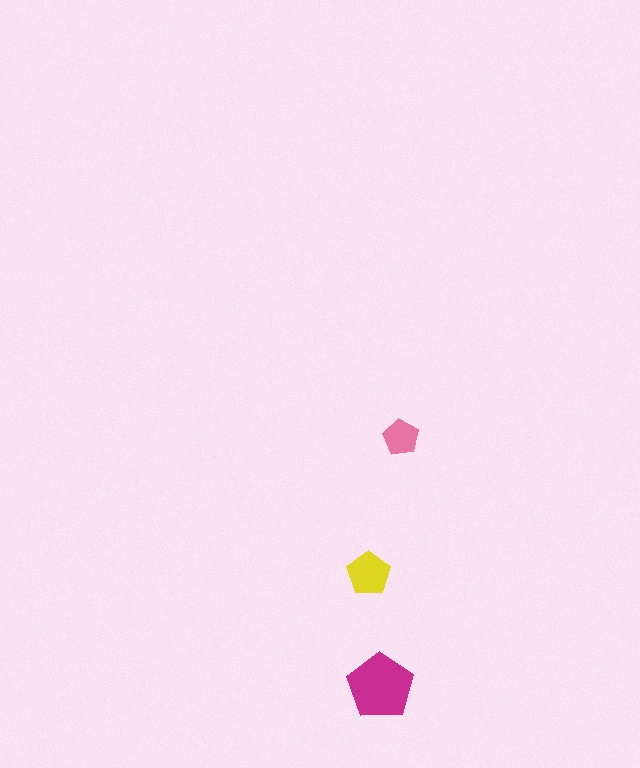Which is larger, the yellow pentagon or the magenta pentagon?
The magenta one.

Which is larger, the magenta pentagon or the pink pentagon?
The magenta one.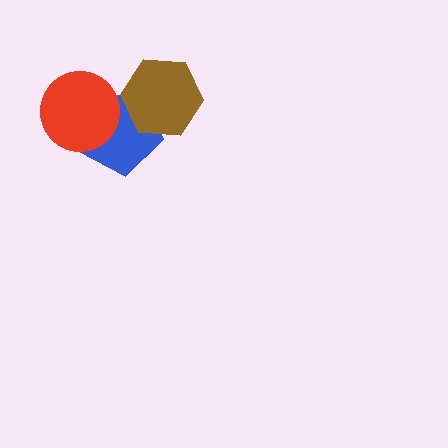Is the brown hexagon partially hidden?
No, no other shape covers it.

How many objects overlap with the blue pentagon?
2 objects overlap with the blue pentagon.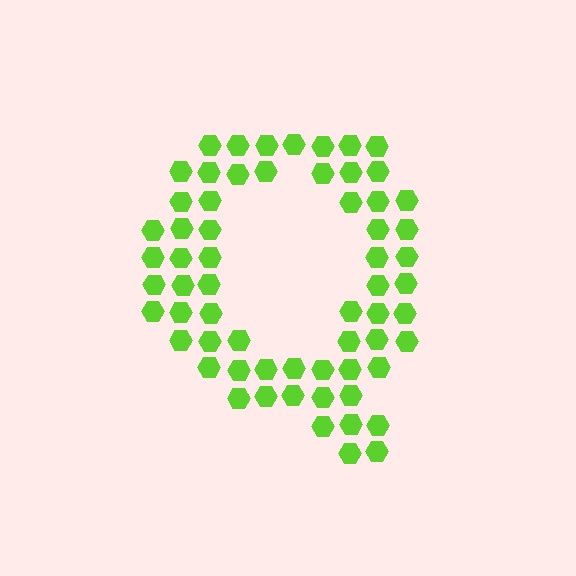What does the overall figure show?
The overall figure shows the letter Q.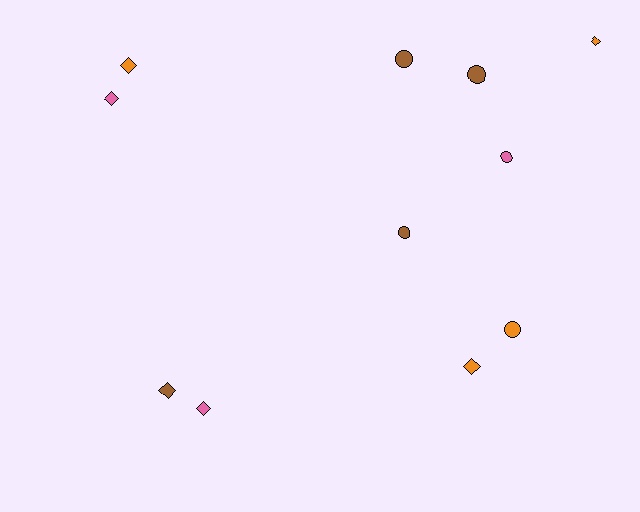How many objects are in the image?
There are 11 objects.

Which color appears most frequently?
Brown, with 4 objects.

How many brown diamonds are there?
There is 1 brown diamond.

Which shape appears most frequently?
Diamond, with 6 objects.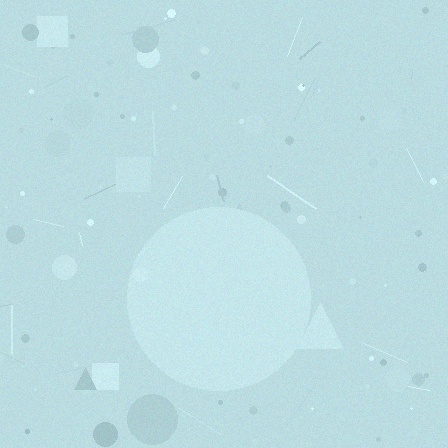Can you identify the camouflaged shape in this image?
The camouflaged shape is a circle.